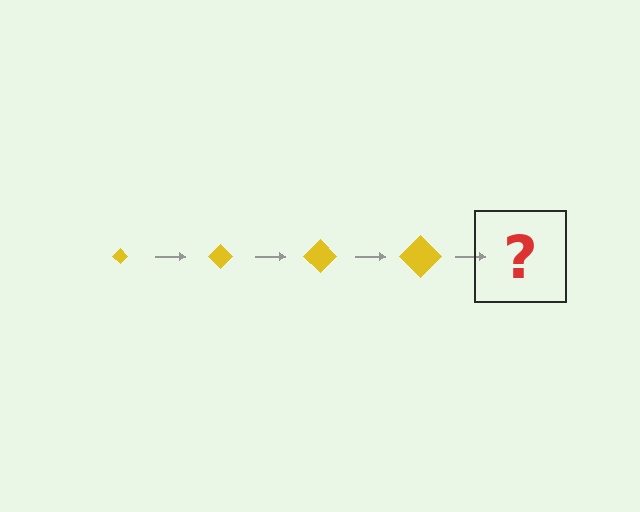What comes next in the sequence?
The next element should be a yellow diamond, larger than the previous one.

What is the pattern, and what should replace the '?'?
The pattern is that the diamond gets progressively larger each step. The '?' should be a yellow diamond, larger than the previous one.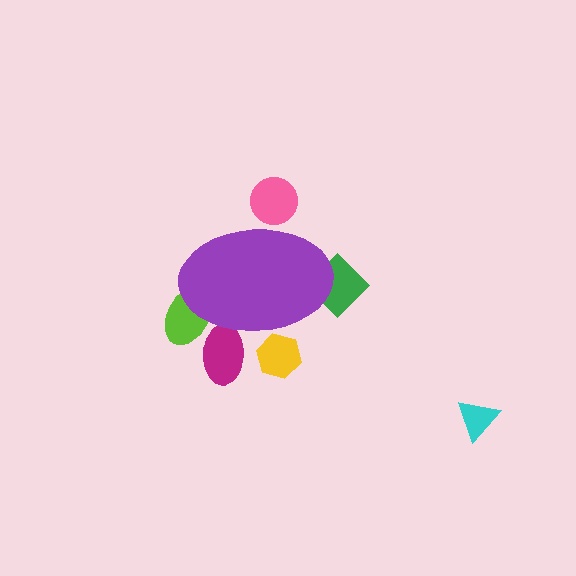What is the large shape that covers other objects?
A purple ellipse.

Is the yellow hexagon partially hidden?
Yes, the yellow hexagon is partially hidden behind the purple ellipse.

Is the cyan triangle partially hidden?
No, the cyan triangle is fully visible.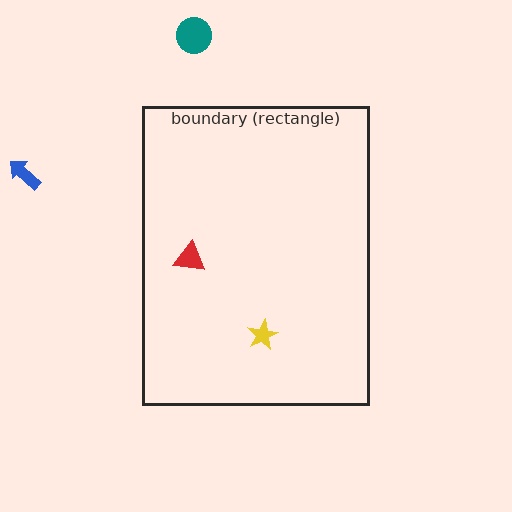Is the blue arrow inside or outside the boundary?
Outside.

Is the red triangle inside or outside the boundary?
Inside.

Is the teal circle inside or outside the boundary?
Outside.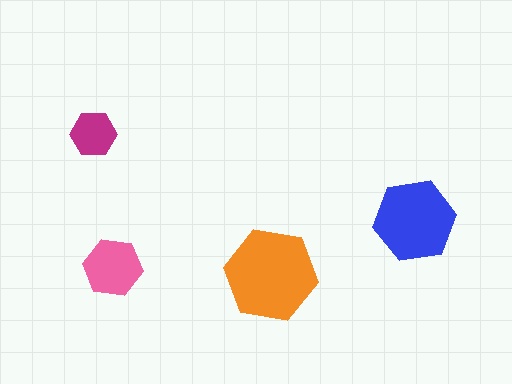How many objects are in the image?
There are 4 objects in the image.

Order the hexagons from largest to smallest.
the orange one, the blue one, the pink one, the magenta one.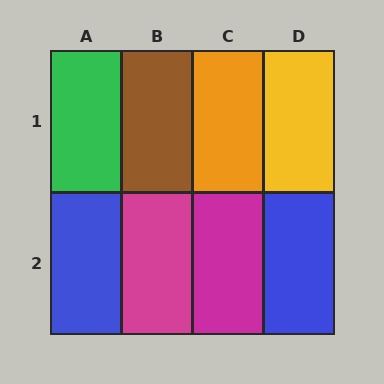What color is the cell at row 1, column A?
Green.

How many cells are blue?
2 cells are blue.